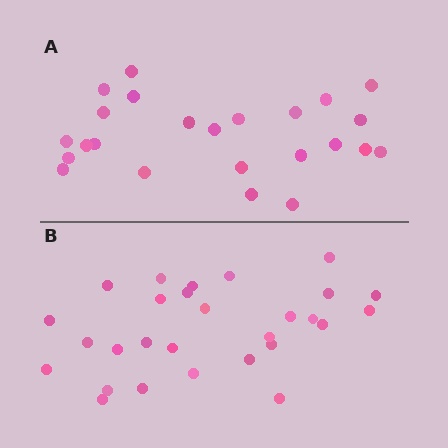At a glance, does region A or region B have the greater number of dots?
Region B (the bottom region) has more dots.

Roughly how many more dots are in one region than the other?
Region B has about 4 more dots than region A.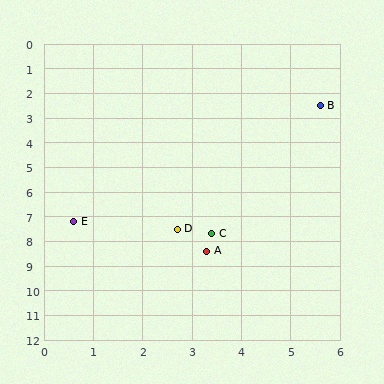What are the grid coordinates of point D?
Point D is at approximately (2.7, 7.5).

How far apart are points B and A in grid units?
Points B and A are about 6.3 grid units apart.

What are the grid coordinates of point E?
Point E is at approximately (0.6, 7.2).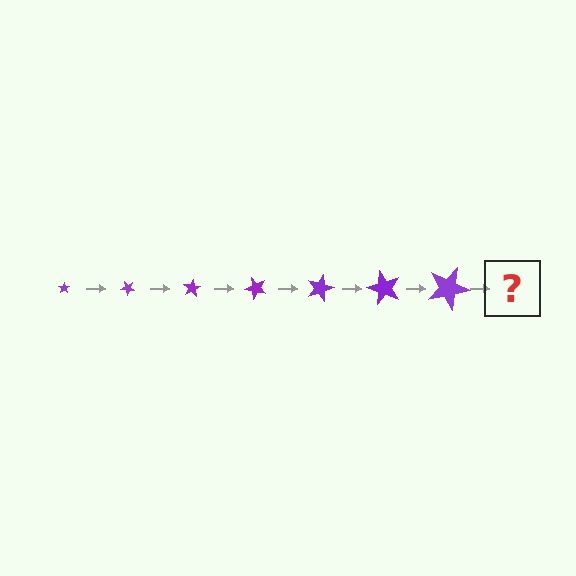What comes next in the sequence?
The next element should be a star, larger than the previous one and rotated 280 degrees from the start.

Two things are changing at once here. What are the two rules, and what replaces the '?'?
The two rules are that the star grows larger each step and it rotates 40 degrees each step. The '?' should be a star, larger than the previous one and rotated 280 degrees from the start.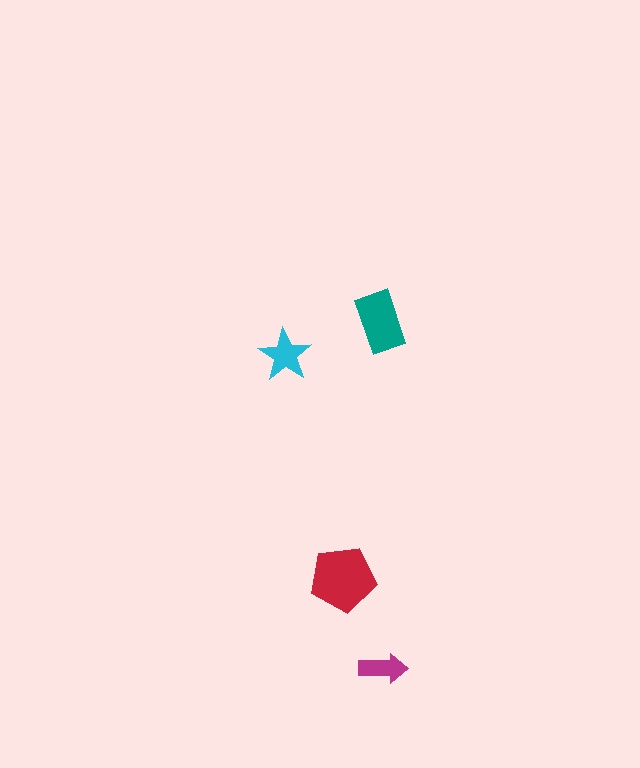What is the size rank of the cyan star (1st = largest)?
3rd.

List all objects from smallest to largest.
The magenta arrow, the cyan star, the teal rectangle, the red pentagon.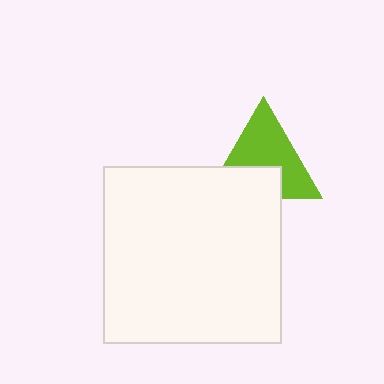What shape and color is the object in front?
The object in front is a white square.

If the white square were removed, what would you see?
You would see the complete lime triangle.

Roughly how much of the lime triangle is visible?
About half of it is visible (roughly 63%).